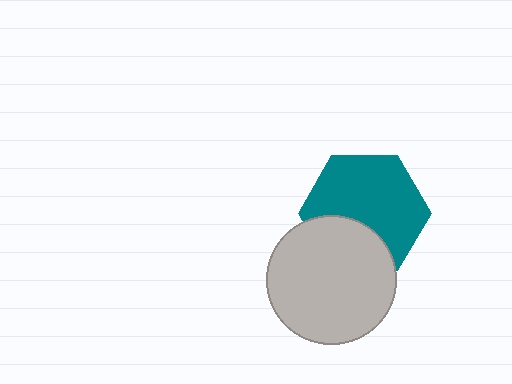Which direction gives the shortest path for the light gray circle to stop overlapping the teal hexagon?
Moving down gives the shortest separation.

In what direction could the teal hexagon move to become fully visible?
The teal hexagon could move up. That would shift it out from behind the light gray circle entirely.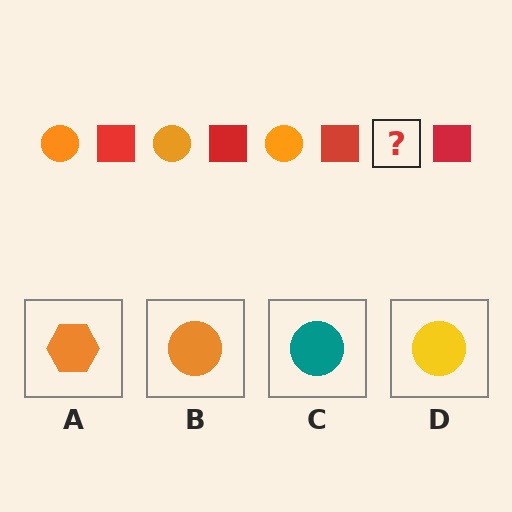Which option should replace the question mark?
Option B.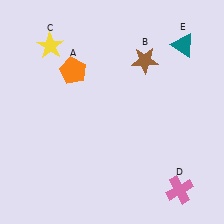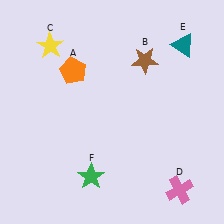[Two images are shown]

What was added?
A green star (F) was added in Image 2.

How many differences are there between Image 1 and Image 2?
There is 1 difference between the two images.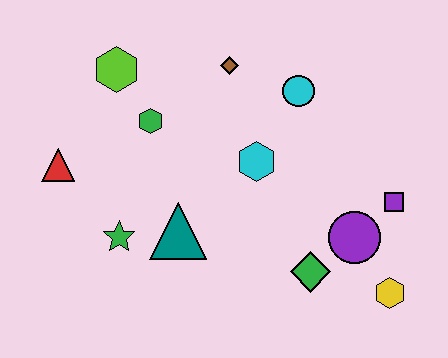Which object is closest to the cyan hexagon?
The cyan circle is closest to the cyan hexagon.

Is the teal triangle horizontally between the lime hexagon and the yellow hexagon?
Yes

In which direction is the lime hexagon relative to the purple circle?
The lime hexagon is to the left of the purple circle.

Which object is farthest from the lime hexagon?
The yellow hexagon is farthest from the lime hexagon.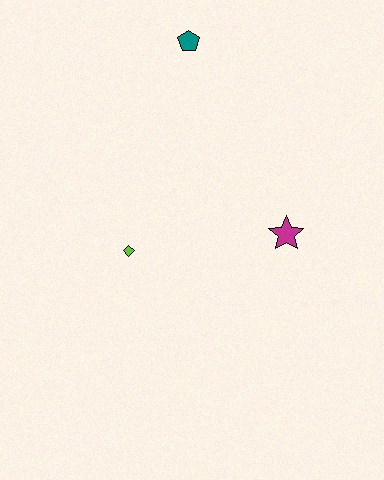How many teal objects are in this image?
There is 1 teal object.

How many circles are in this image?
There are no circles.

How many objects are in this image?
There are 3 objects.